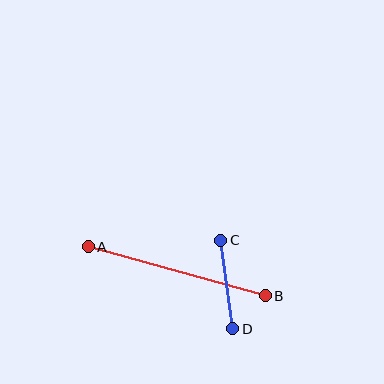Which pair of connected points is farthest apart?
Points A and B are farthest apart.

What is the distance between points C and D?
The distance is approximately 89 pixels.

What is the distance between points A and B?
The distance is approximately 184 pixels.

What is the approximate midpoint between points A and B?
The midpoint is at approximately (177, 271) pixels.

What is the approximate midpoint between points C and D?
The midpoint is at approximately (227, 285) pixels.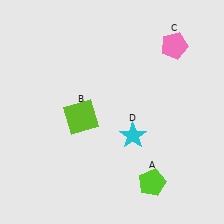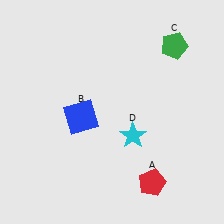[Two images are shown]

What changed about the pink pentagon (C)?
In Image 1, C is pink. In Image 2, it changed to green.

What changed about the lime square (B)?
In Image 1, B is lime. In Image 2, it changed to blue.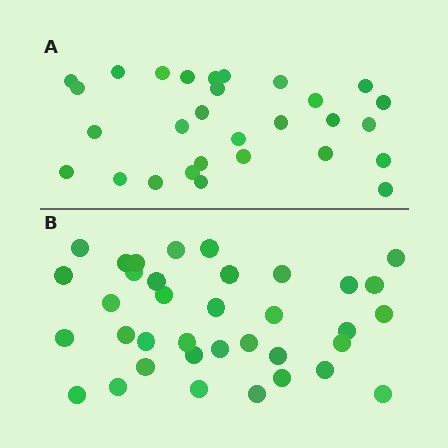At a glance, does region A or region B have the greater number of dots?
Region B (the bottom region) has more dots.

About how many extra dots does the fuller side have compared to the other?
Region B has roughly 8 or so more dots than region A.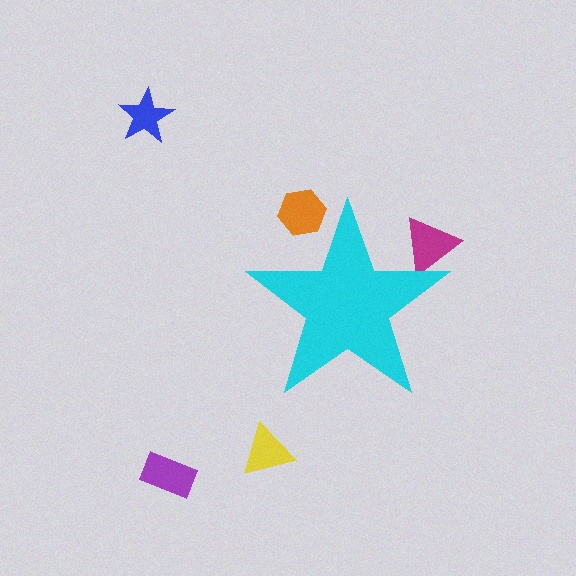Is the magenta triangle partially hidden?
Yes, the magenta triangle is partially hidden behind the cyan star.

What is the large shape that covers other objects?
A cyan star.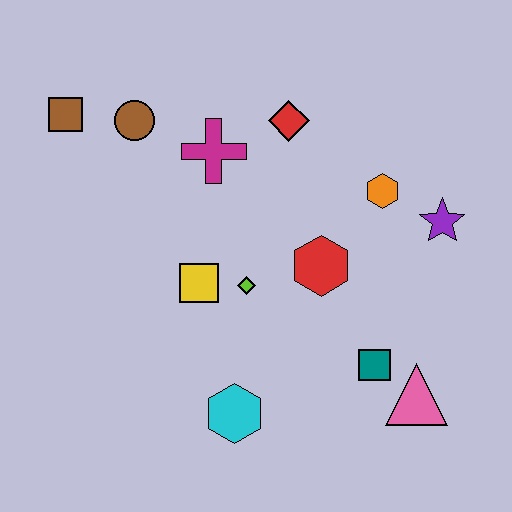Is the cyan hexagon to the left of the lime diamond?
Yes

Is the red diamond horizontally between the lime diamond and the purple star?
Yes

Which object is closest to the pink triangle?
The teal square is closest to the pink triangle.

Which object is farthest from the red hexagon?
The brown square is farthest from the red hexagon.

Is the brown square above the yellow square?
Yes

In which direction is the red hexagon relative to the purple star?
The red hexagon is to the left of the purple star.